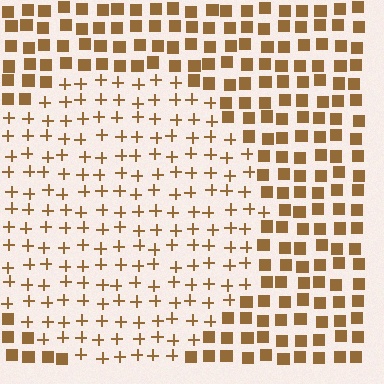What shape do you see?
I see a circle.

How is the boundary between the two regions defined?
The boundary is defined by a change in element shape: plus signs inside vs. squares outside. All elements share the same color and spacing.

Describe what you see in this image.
The image is filled with small brown elements arranged in a uniform grid. A circle-shaped region contains plus signs, while the surrounding area contains squares. The boundary is defined purely by the change in element shape.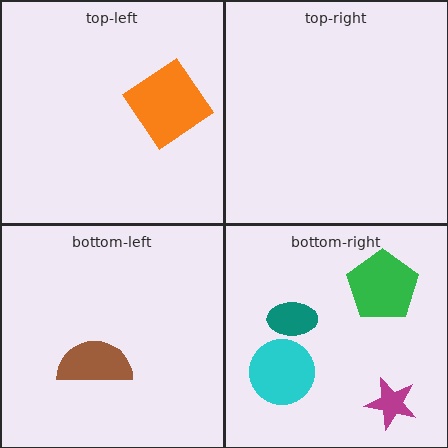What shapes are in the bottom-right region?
The teal ellipse, the magenta star, the cyan circle, the green pentagon.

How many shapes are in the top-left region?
1.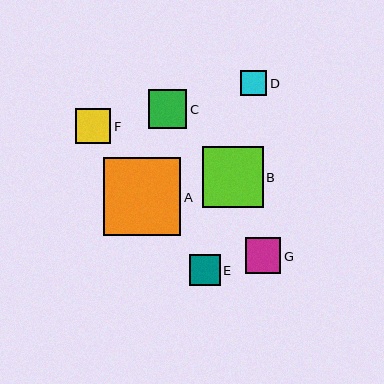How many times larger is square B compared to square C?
Square B is approximately 1.6 times the size of square C.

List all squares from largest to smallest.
From largest to smallest: A, B, C, G, F, E, D.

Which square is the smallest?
Square D is the smallest with a size of approximately 26 pixels.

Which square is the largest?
Square A is the largest with a size of approximately 77 pixels.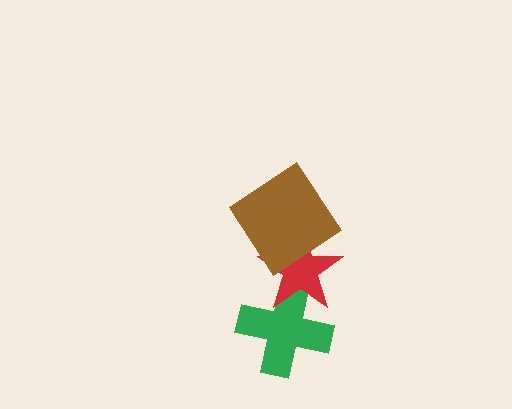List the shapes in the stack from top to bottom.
From top to bottom: the brown diamond, the red star, the green cross.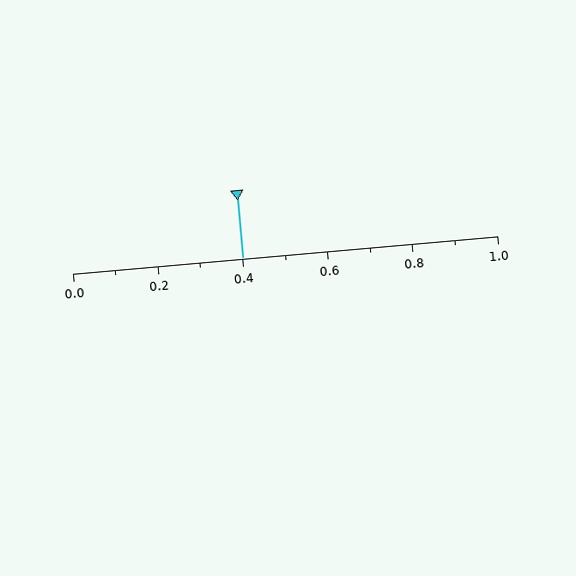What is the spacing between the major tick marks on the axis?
The major ticks are spaced 0.2 apart.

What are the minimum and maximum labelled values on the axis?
The axis runs from 0.0 to 1.0.